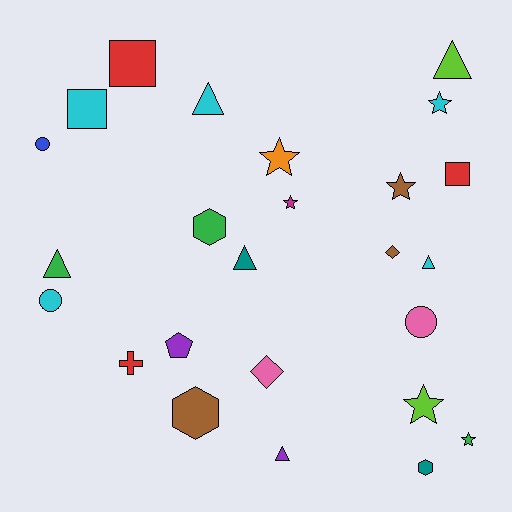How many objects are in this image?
There are 25 objects.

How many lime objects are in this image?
There are 2 lime objects.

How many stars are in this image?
There are 6 stars.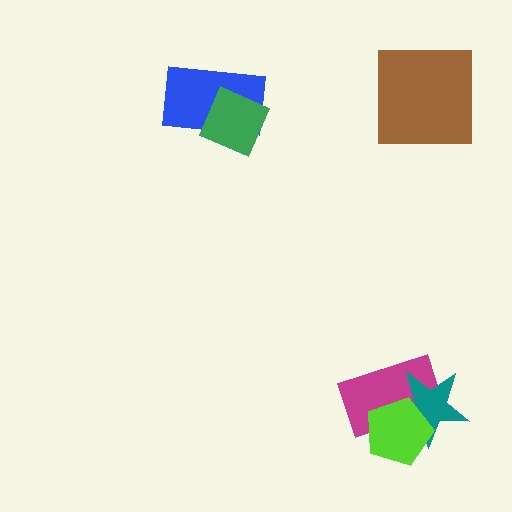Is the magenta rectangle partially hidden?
Yes, it is partially covered by another shape.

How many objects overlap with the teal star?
2 objects overlap with the teal star.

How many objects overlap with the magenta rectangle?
2 objects overlap with the magenta rectangle.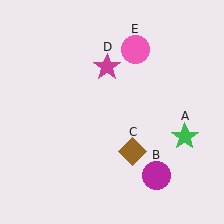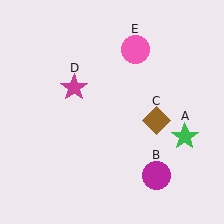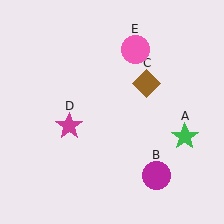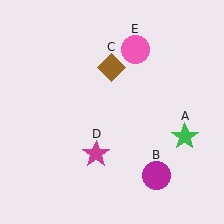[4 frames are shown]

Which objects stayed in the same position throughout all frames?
Green star (object A) and magenta circle (object B) and pink circle (object E) remained stationary.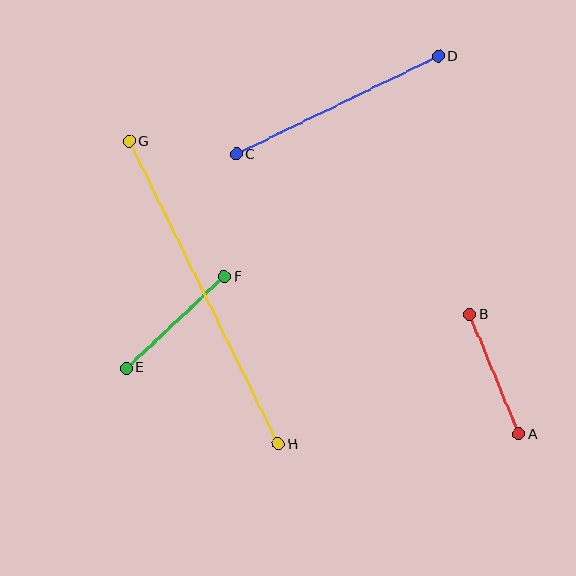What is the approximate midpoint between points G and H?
The midpoint is at approximately (204, 293) pixels.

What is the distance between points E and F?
The distance is approximately 134 pixels.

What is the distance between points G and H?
The distance is approximately 338 pixels.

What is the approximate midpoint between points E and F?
The midpoint is at approximately (175, 322) pixels.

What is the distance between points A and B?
The distance is approximately 130 pixels.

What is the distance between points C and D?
The distance is approximately 225 pixels.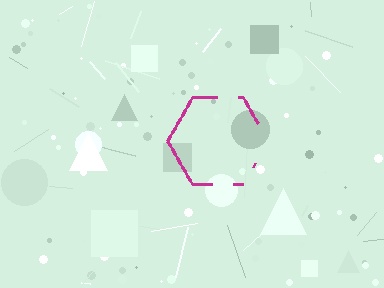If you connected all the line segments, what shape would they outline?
They would outline a hexagon.